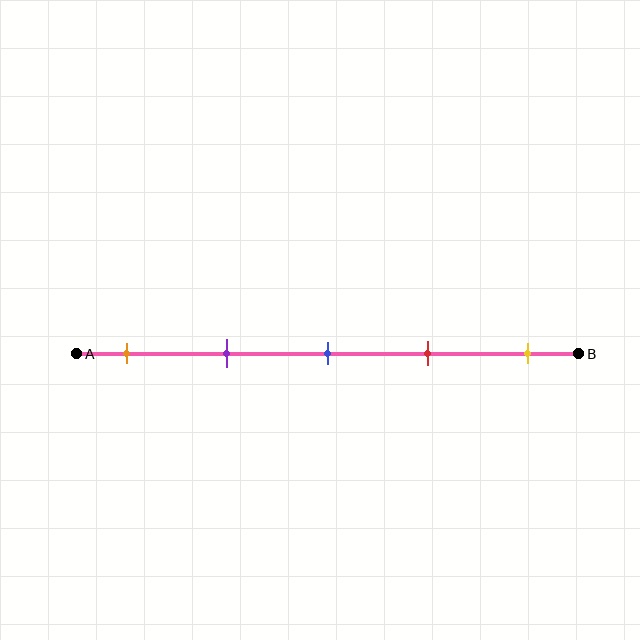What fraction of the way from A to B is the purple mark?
The purple mark is approximately 30% (0.3) of the way from A to B.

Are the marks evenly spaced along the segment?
Yes, the marks are approximately evenly spaced.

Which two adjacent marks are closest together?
The blue and red marks are the closest adjacent pair.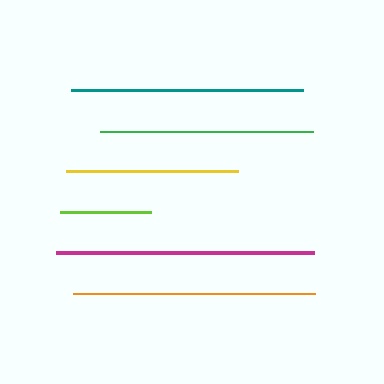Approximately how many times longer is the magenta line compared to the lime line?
The magenta line is approximately 2.8 times the length of the lime line.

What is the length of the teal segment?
The teal segment is approximately 232 pixels long.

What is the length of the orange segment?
The orange segment is approximately 243 pixels long.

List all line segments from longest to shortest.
From longest to shortest: magenta, orange, teal, green, yellow, lime.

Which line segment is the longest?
The magenta line is the longest at approximately 258 pixels.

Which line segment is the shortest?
The lime line is the shortest at approximately 92 pixels.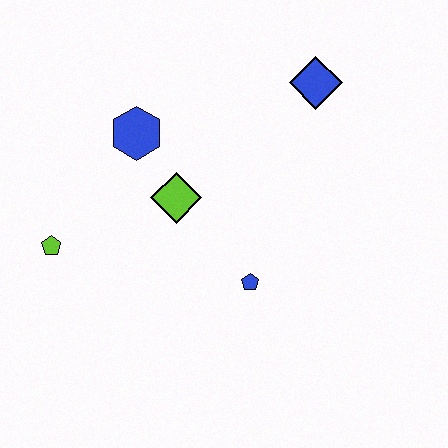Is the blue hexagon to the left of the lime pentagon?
No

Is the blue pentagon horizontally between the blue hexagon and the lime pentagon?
No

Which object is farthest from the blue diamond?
The lime pentagon is farthest from the blue diamond.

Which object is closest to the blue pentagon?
The lime diamond is closest to the blue pentagon.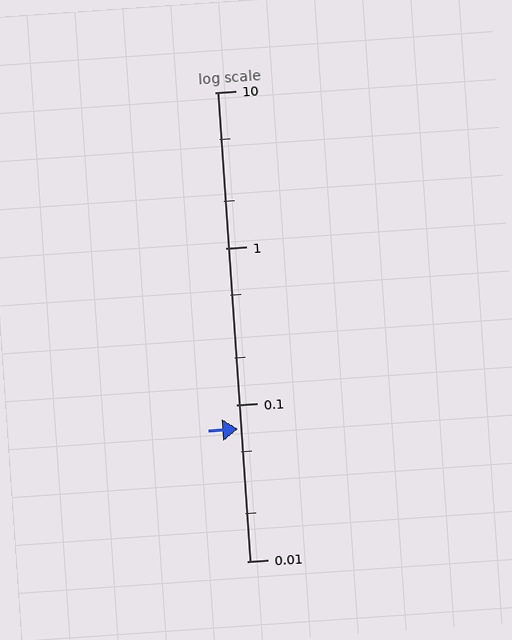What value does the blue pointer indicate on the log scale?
The pointer indicates approximately 0.07.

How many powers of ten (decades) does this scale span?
The scale spans 3 decades, from 0.01 to 10.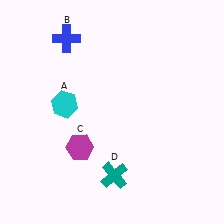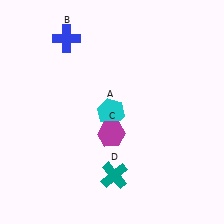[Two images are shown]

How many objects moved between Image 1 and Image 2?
2 objects moved between the two images.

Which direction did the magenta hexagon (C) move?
The magenta hexagon (C) moved right.